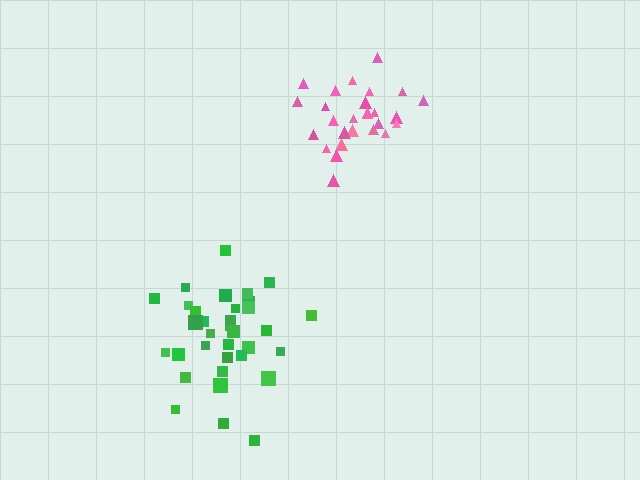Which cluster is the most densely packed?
Pink.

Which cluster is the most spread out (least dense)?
Green.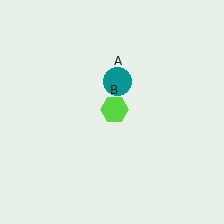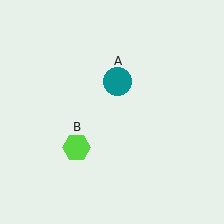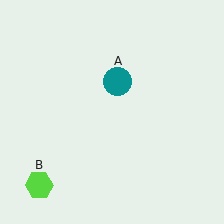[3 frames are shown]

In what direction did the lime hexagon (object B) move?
The lime hexagon (object B) moved down and to the left.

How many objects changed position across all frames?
1 object changed position: lime hexagon (object B).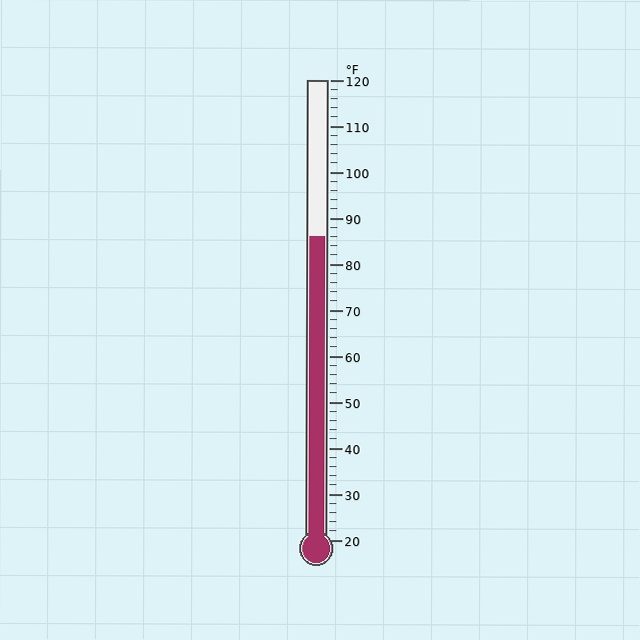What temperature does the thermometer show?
The thermometer shows approximately 86°F.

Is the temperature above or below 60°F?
The temperature is above 60°F.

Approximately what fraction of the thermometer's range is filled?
The thermometer is filled to approximately 65% of its range.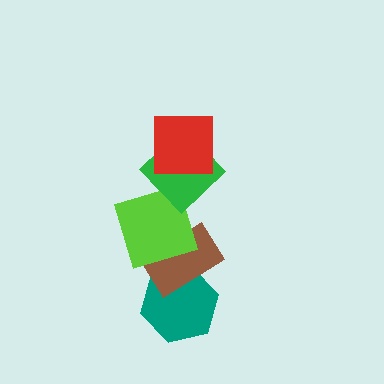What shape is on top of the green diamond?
The red square is on top of the green diamond.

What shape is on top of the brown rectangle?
The lime square is on top of the brown rectangle.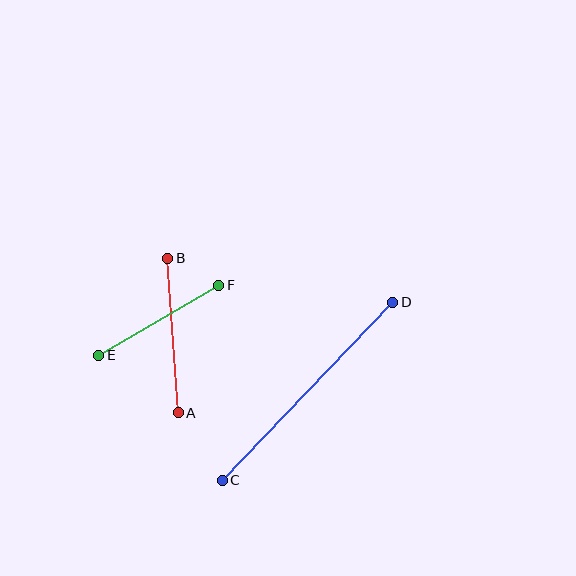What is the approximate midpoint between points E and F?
The midpoint is at approximately (159, 320) pixels.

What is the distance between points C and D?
The distance is approximately 247 pixels.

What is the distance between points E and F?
The distance is approximately 139 pixels.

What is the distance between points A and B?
The distance is approximately 155 pixels.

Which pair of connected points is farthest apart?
Points C and D are farthest apart.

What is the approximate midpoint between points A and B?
The midpoint is at approximately (173, 335) pixels.